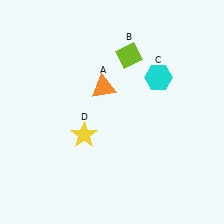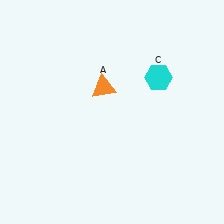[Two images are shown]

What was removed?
The yellow star (D), the lime diamond (B) were removed in Image 2.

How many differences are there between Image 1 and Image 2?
There are 2 differences between the two images.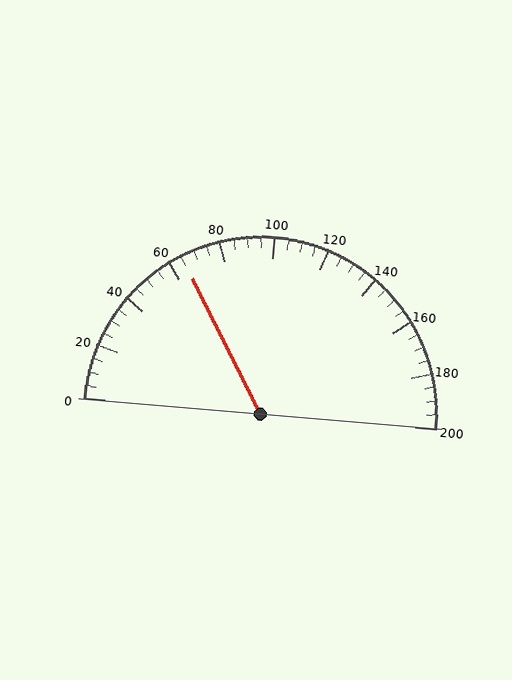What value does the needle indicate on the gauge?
The needle indicates approximately 65.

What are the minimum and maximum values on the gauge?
The gauge ranges from 0 to 200.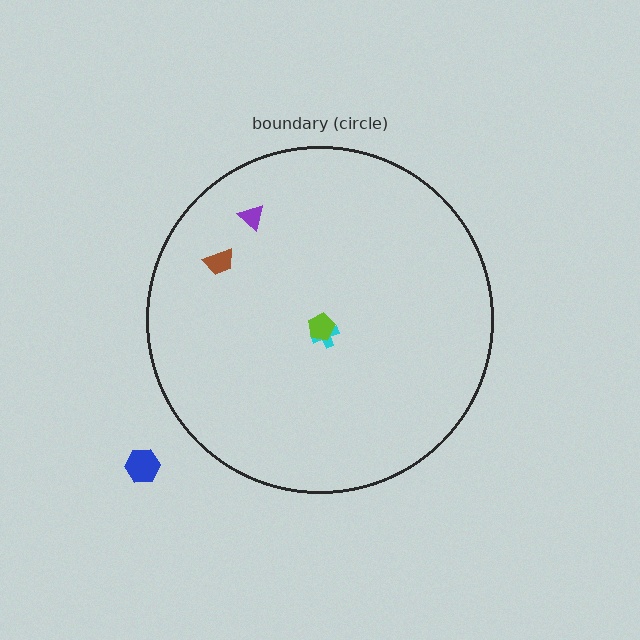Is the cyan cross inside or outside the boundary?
Inside.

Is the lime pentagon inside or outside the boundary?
Inside.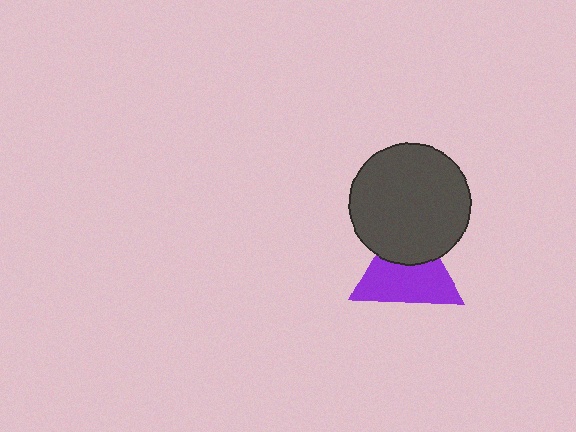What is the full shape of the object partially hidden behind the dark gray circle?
The partially hidden object is a purple triangle.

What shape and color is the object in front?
The object in front is a dark gray circle.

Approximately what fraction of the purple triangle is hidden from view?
Roughly 37% of the purple triangle is hidden behind the dark gray circle.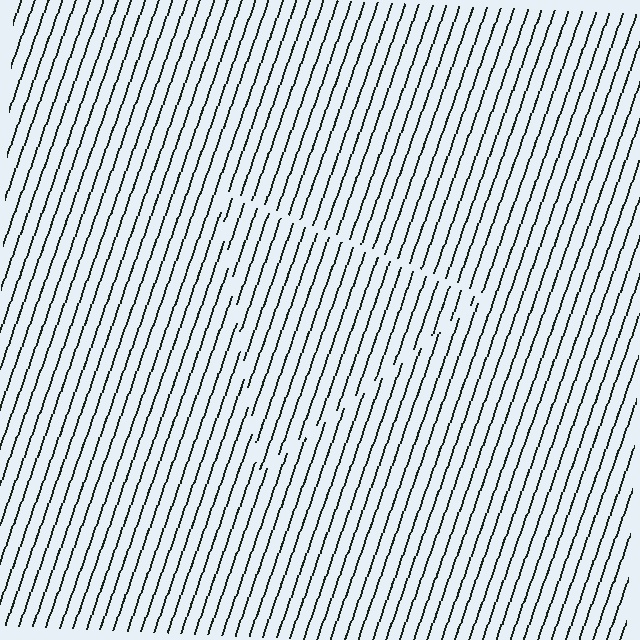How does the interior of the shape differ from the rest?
The interior of the shape contains the same grating, shifted by half a period — the contour is defined by the phase discontinuity where line-ends from the inner and outer gratings abut.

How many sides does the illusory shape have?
3 sides — the line-ends trace a triangle.